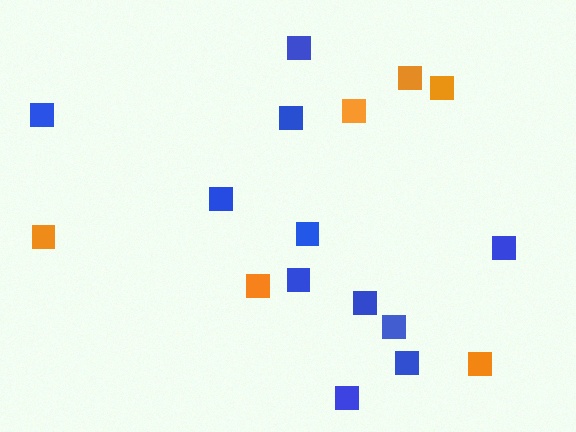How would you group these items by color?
There are 2 groups: one group of orange squares (6) and one group of blue squares (11).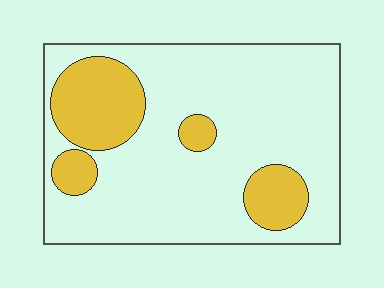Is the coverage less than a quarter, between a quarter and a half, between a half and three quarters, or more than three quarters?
Less than a quarter.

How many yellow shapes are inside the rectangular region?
4.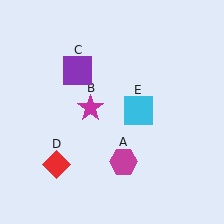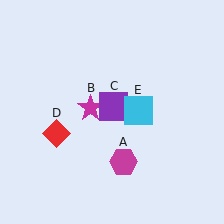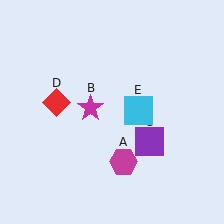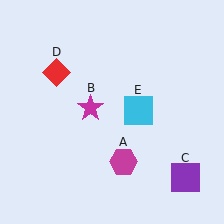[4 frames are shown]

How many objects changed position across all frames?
2 objects changed position: purple square (object C), red diamond (object D).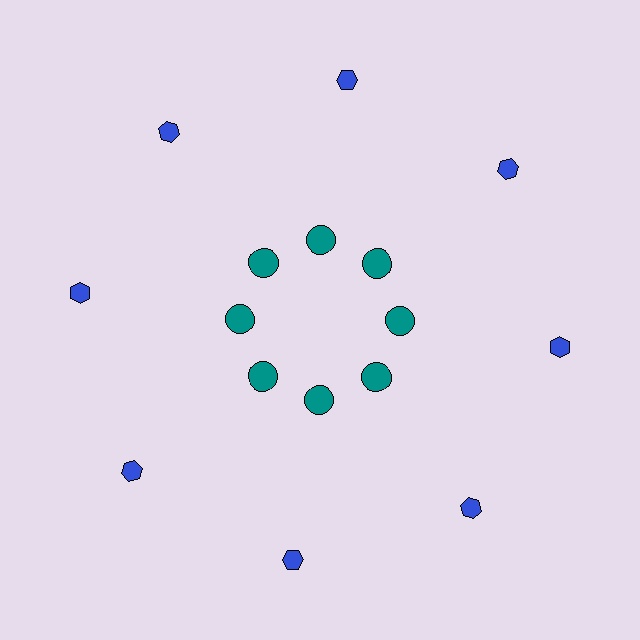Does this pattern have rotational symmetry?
Yes, this pattern has 8-fold rotational symmetry. It looks the same after rotating 45 degrees around the center.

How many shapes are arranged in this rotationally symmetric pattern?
There are 16 shapes, arranged in 8 groups of 2.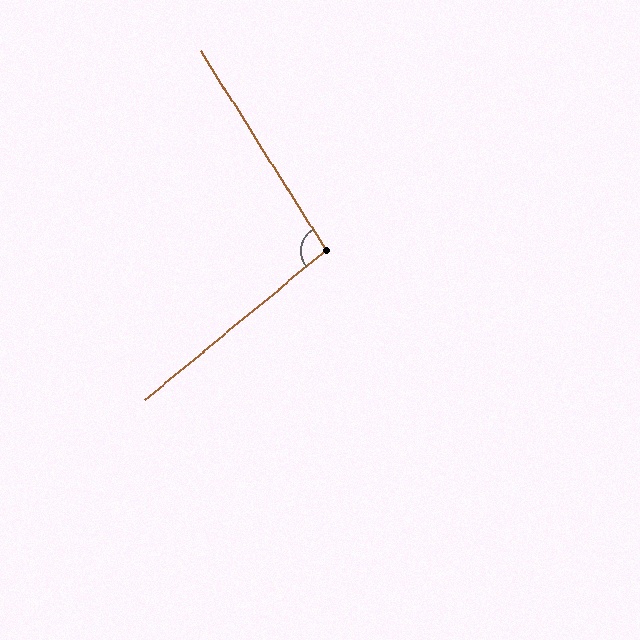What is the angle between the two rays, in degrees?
Approximately 97 degrees.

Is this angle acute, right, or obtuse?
It is obtuse.